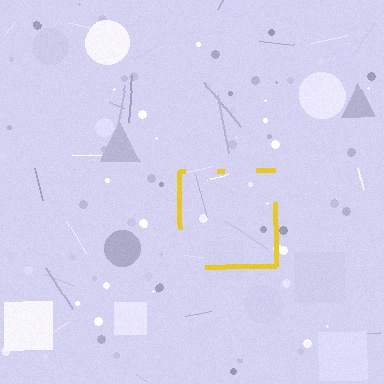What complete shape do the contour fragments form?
The contour fragments form a square.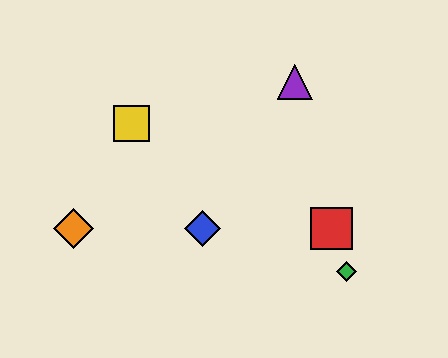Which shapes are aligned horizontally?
The red square, the blue diamond, the orange diamond are aligned horizontally.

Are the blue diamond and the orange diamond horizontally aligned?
Yes, both are at y≈228.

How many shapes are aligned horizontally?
3 shapes (the red square, the blue diamond, the orange diamond) are aligned horizontally.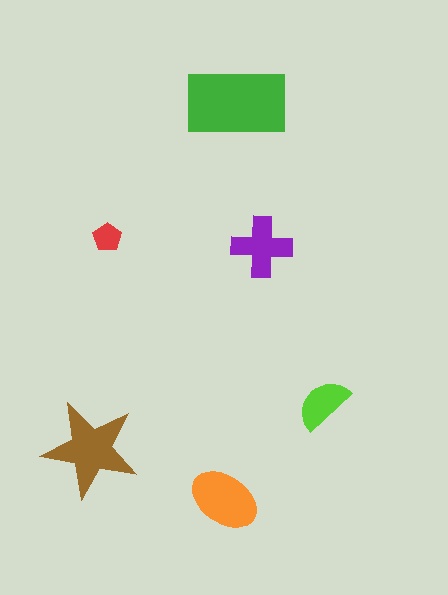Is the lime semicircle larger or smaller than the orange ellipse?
Smaller.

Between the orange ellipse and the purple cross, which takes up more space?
The orange ellipse.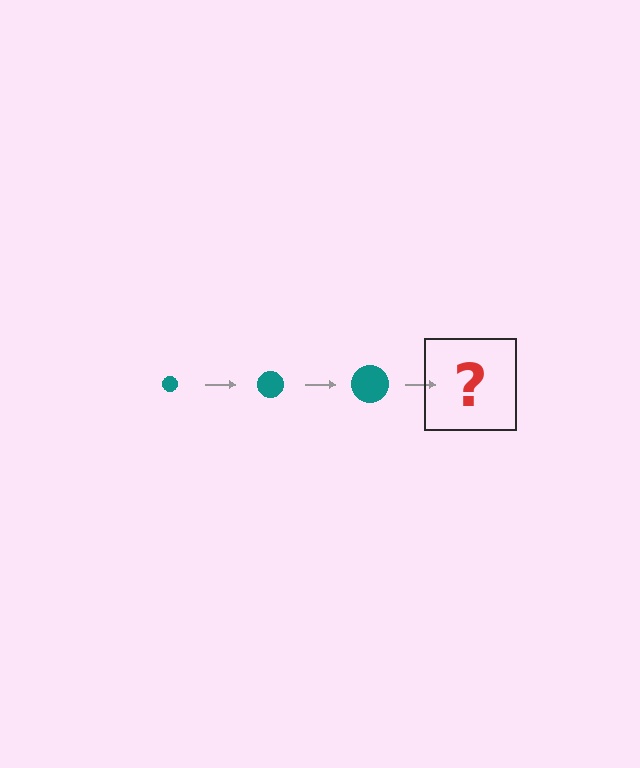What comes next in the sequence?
The next element should be a teal circle, larger than the previous one.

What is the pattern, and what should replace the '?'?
The pattern is that the circle gets progressively larger each step. The '?' should be a teal circle, larger than the previous one.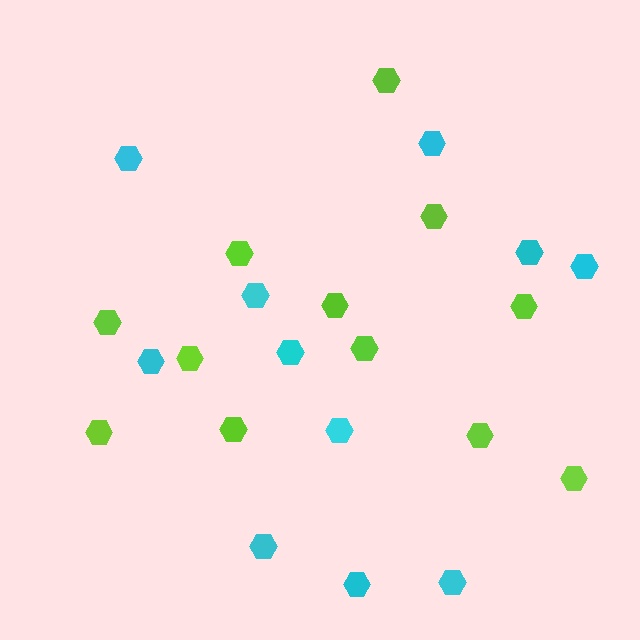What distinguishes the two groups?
There are 2 groups: one group of lime hexagons (12) and one group of cyan hexagons (11).